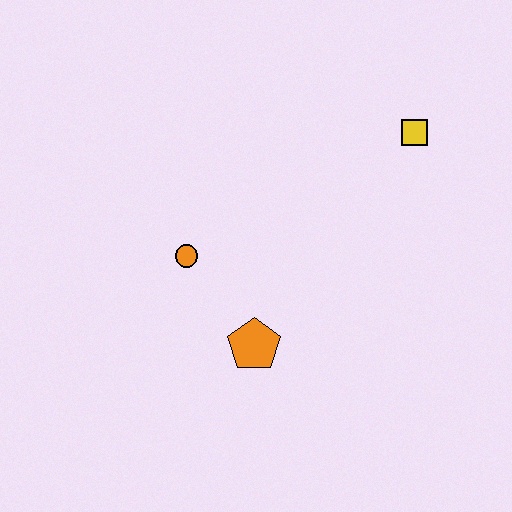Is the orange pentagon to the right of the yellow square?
No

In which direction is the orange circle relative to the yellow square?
The orange circle is to the left of the yellow square.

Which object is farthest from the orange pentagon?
The yellow square is farthest from the orange pentagon.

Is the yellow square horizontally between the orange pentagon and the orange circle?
No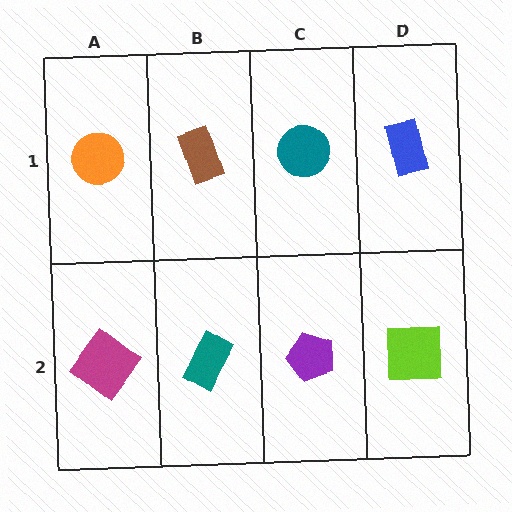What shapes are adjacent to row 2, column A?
An orange circle (row 1, column A), a teal rectangle (row 2, column B).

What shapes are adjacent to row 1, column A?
A magenta diamond (row 2, column A), a brown rectangle (row 1, column B).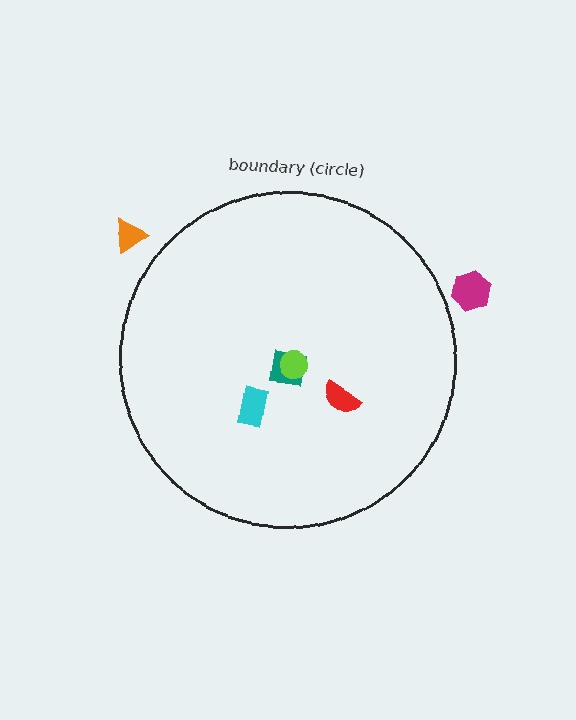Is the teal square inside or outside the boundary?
Inside.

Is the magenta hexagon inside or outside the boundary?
Outside.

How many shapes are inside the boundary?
4 inside, 2 outside.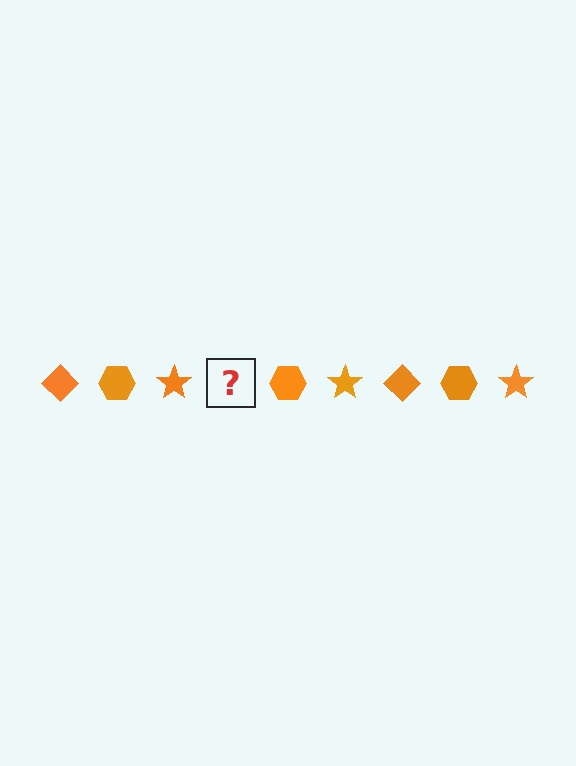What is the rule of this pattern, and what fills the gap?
The rule is that the pattern cycles through diamond, hexagon, star shapes in orange. The gap should be filled with an orange diamond.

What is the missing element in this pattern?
The missing element is an orange diamond.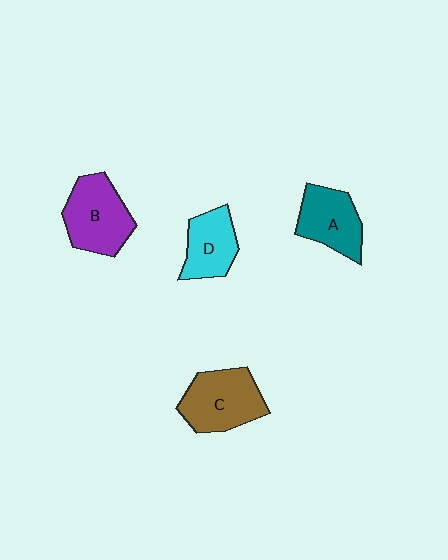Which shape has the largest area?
Shape C (brown).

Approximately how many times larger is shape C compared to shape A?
Approximately 1.2 times.